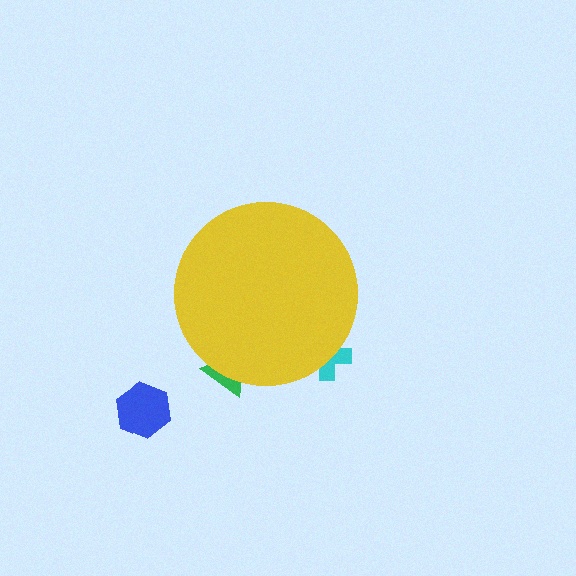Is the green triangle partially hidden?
Yes, the green triangle is partially hidden behind the yellow circle.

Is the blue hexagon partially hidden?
No, the blue hexagon is fully visible.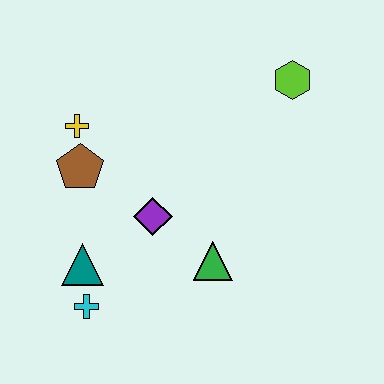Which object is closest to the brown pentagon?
The yellow cross is closest to the brown pentagon.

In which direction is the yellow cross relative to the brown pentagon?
The yellow cross is above the brown pentagon.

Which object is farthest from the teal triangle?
The lime hexagon is farthest from the teal triangle.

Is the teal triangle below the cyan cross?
No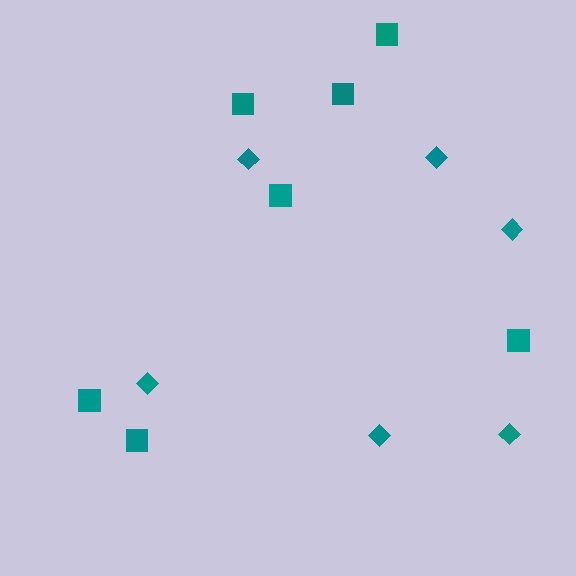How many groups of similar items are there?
There are 2 groups: one group of squares (7) and one group of diamonds (6).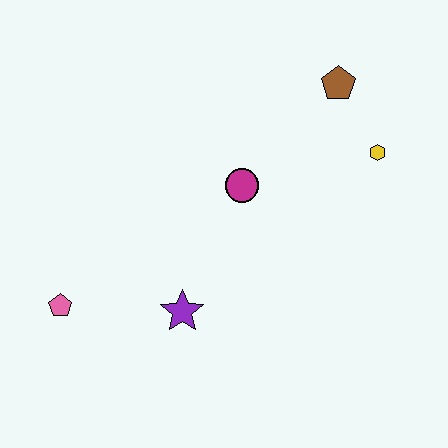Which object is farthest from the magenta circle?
The pink pentagon is farthest from the magenta circle.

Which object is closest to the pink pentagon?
The purple star is closest to the pink pentagon.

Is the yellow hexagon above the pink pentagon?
Yes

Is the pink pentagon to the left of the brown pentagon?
Yes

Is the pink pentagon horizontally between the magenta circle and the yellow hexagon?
No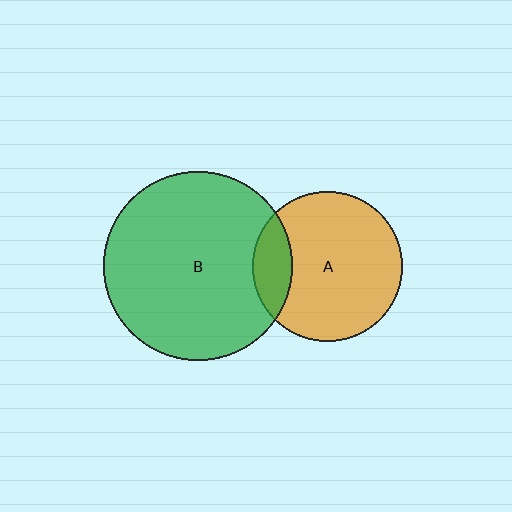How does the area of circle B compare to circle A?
Approximately 1.6 times.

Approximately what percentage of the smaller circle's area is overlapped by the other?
Approximately 15%.